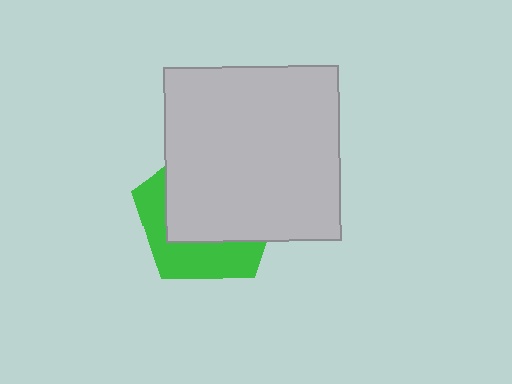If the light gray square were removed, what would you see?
You would see the complete green pentagon.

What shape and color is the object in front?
The object in front is a light gray square.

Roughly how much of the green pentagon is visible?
A small part of it is visible (roughly 37%).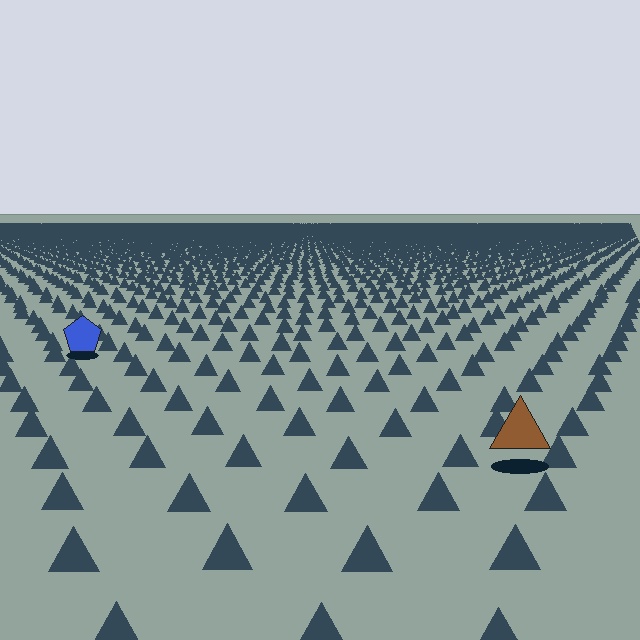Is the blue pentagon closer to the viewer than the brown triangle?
No. The brown triangle is closer — you can tell from the texture gradient: the ground texture is coarser near it.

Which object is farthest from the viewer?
The blue pentagon is farthest from the viewer. It appears smaller and the ground texture around it is denser.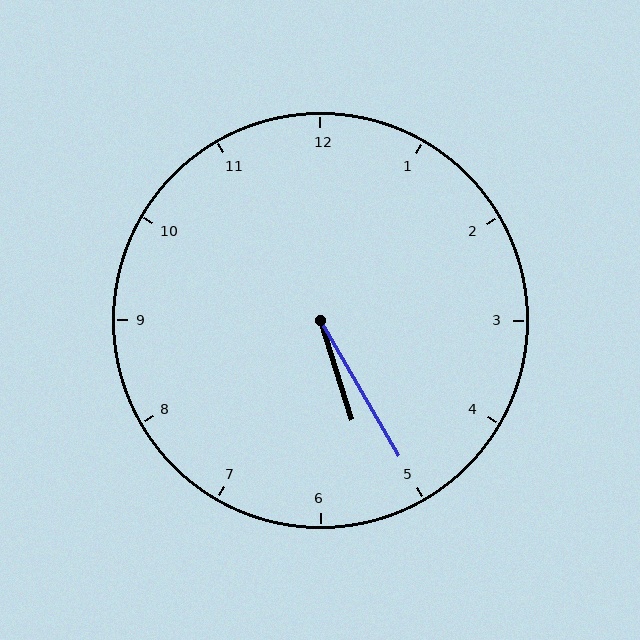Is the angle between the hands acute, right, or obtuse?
It is acute.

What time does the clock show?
5:25.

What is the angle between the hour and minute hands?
Approximately 12 degrees.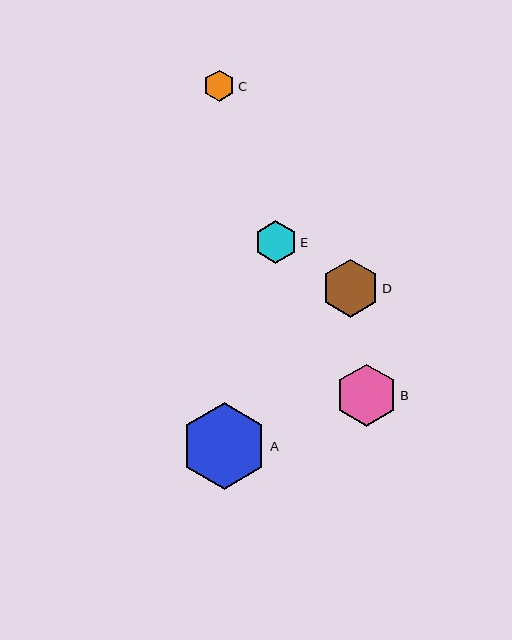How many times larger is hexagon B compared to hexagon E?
Hexagon B is approximately 1.5 times the size of hexagon E.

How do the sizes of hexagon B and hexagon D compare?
Hexagon B and hexagon D are approximately the same size.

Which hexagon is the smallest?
Hexagon C is the smallest with a size of approximately 31 pixels.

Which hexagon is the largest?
Hexagon A is the largest with a size of approximately 87 pixels.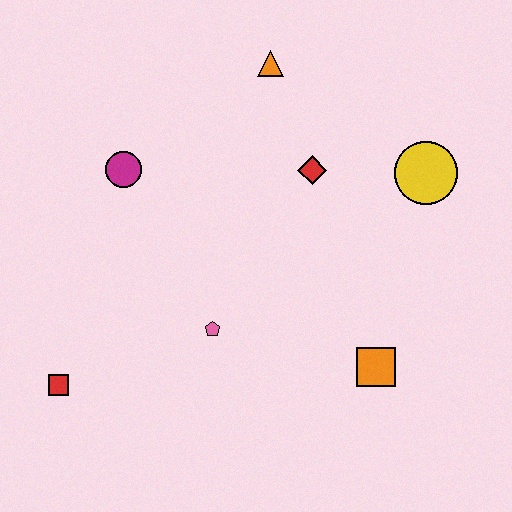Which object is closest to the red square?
The pink pentagon is closest to the red square.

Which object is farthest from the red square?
The yellow circle is farthest from the red square.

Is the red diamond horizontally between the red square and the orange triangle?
No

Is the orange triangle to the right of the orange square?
No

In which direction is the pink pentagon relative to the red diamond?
The pink pentagon is below the red diamond.